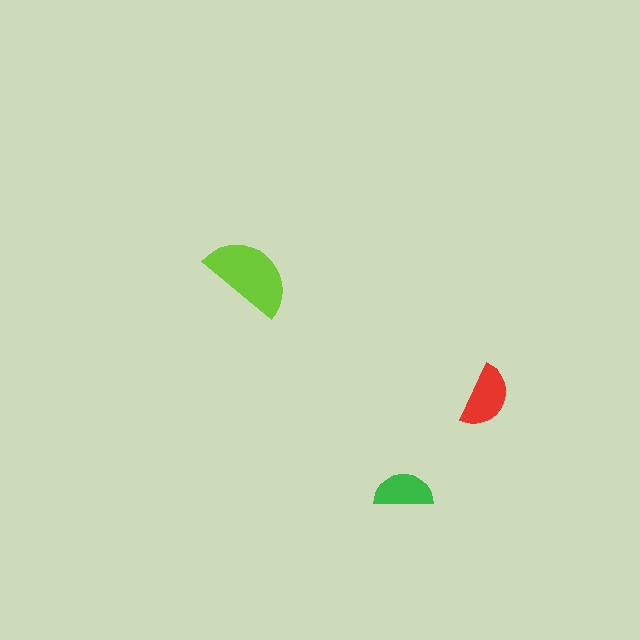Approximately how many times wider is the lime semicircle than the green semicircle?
About 1.5 times wider.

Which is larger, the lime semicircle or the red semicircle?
The lime one.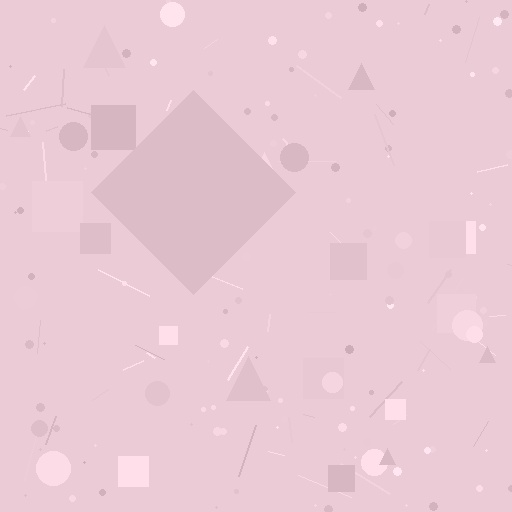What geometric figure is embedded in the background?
A diamond is embedded in the background.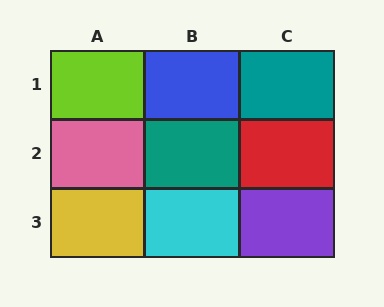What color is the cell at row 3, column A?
Yellow.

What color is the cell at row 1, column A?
Lime.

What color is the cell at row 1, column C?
Teal.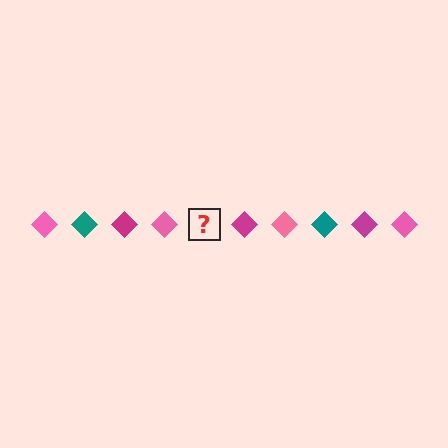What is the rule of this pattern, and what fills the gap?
The rule is that the pattern cycles through pink, teal, magenta diamonds. The gap should be filled with a teal diamond.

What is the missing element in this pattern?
The missing element is a teal diamond.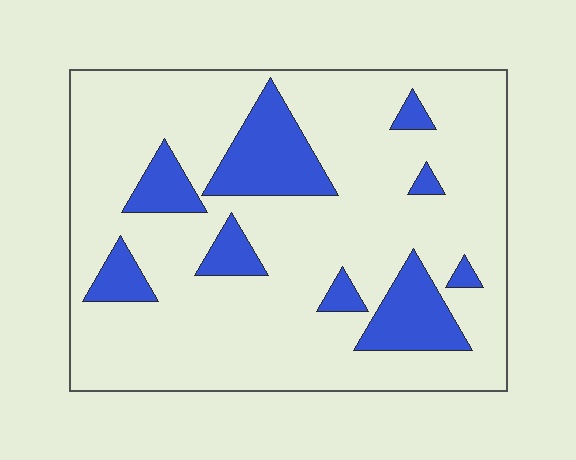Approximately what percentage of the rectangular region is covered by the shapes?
Approximately 20%.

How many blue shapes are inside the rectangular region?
9.